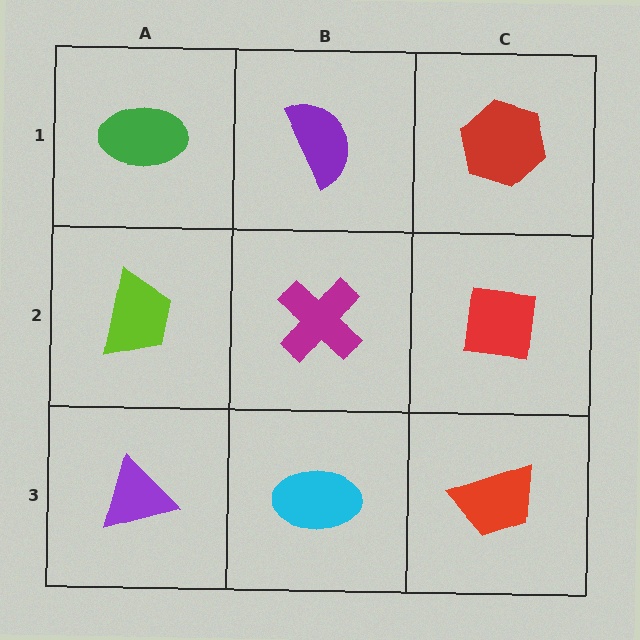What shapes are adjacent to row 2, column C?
A red hexagon (row 1, column C), a red trapezoid (row 3, column C), a magenta cross (row 2, column B).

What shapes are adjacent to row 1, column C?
A red square (row 2, column C), a purple semicircle (row 1, column B).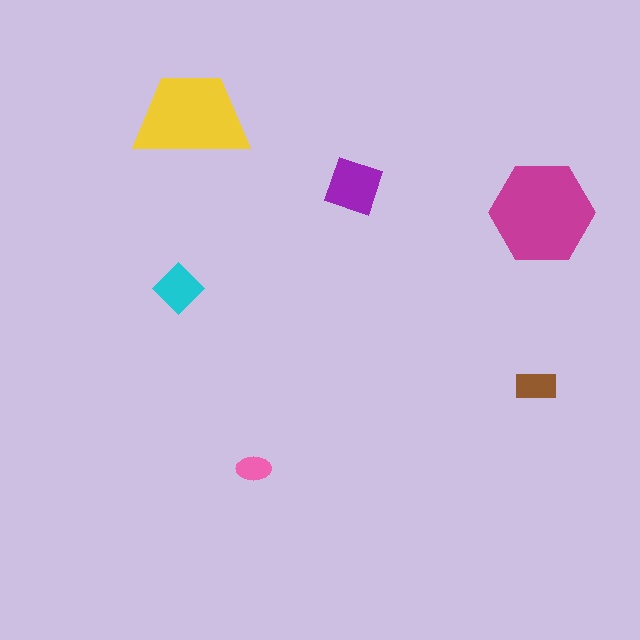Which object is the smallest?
The pink ellipse.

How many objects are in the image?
There are 6 objects in the image.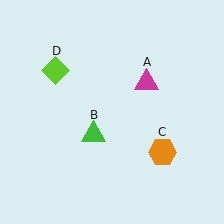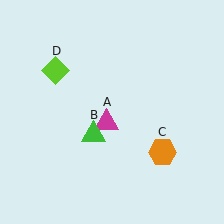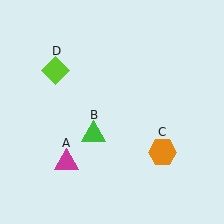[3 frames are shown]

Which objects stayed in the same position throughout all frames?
Green triangle (object B) and orange hexagon (object C) and lime diamond (object D) remained stationary.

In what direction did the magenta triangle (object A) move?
The magenta triangle (object A) moved down and to the left.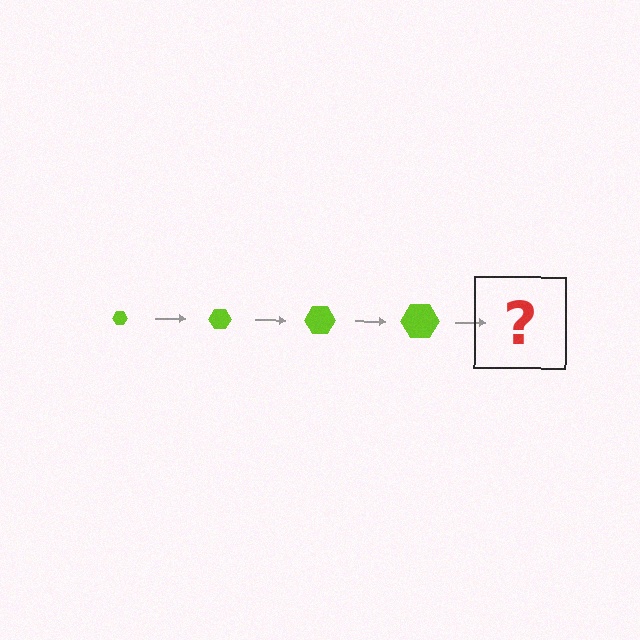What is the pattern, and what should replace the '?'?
The pattern is that the hexagon gets progressively larger each step. The '?' should be a lime hexagon, larger than the previous one.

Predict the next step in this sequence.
The next step is a lime hexagon, larger than the previous one.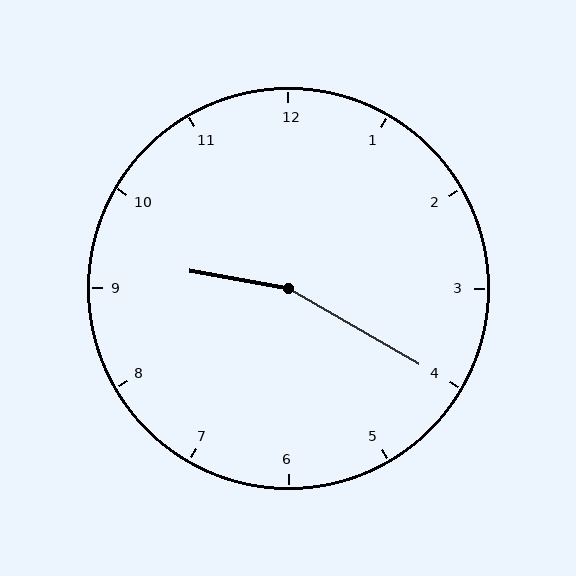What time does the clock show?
9:20.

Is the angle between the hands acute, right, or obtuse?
It is obtuse.